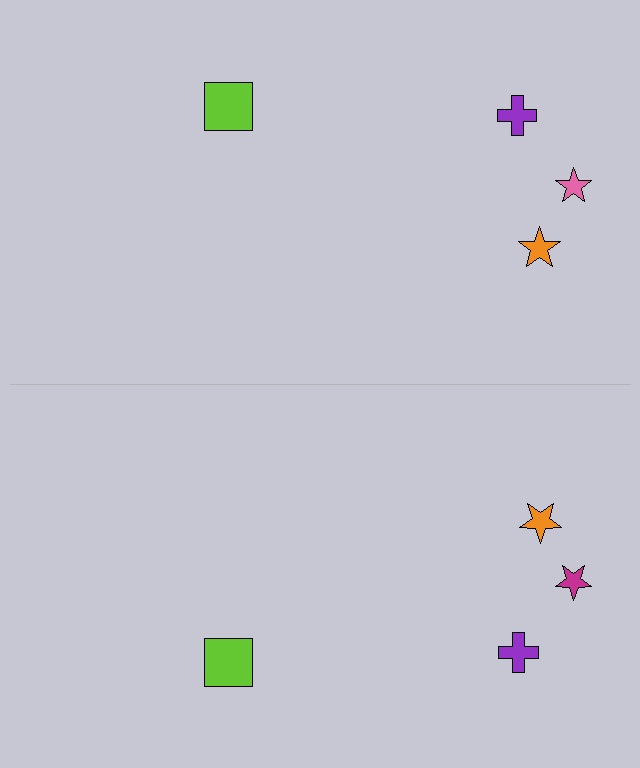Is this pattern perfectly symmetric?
No, the pattern is not perfectly symmetric. The magenta star on the bottom side breaks the symmetry — its mirror counterpart is pink.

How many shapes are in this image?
There are 8 shapes in this image.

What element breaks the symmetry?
The magenta star on the bottom side breaks the symmetry — its mirror counterpart is pink.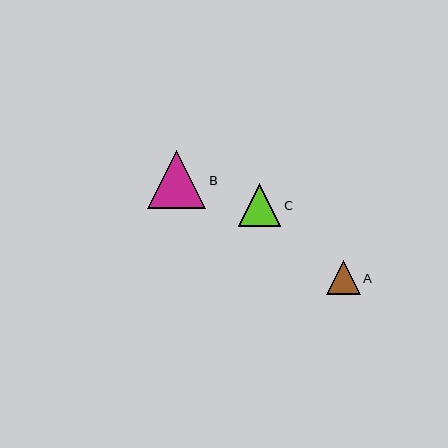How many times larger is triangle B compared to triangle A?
Triangle B is approximately 1.8 times the size of triangle A.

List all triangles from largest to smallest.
From largest to smallest: B, C, A.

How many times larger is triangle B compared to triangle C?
Triangle B is approximately 1.4 times the size of triangle C.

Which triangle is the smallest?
Triangle A is the smallest with a size of approximately 33 pixels.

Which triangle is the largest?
Triangle B is the largest with a size of approximately 59 pixels.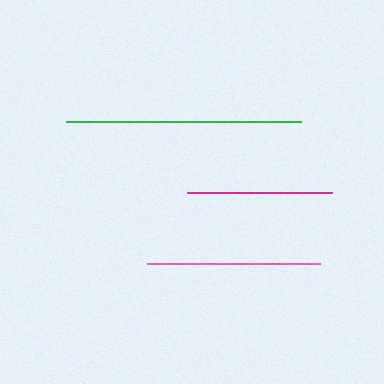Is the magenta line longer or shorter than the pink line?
The pink line is longer than the magenta line.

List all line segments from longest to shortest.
From longest to shortest: green, pink, magenta.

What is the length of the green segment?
The green segment is approximately 235 pixels long.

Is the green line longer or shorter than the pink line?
The green line is longer than the pink line.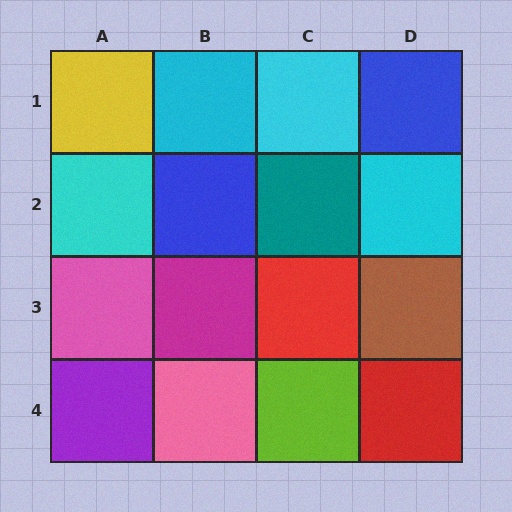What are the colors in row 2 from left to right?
Cyan, blue, teal, cyan.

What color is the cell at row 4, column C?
Lime.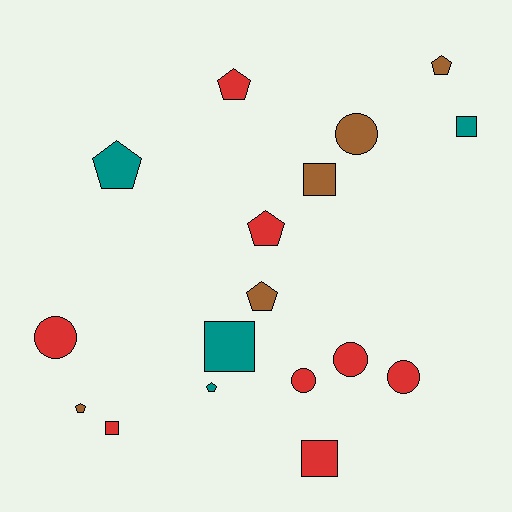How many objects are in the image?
There are 17 objects.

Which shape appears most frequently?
Pentagon, with 7 objects.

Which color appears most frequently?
Red, with 8 objects.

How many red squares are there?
There are 2 red squares.